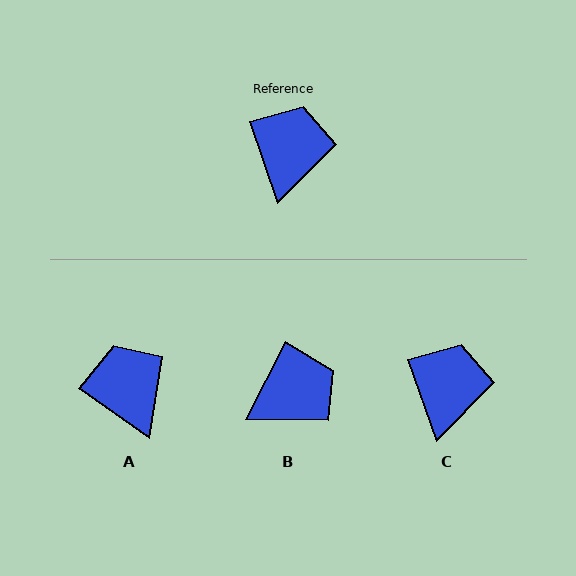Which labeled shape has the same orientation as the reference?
C.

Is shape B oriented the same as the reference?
No, it is off by about 46 degrees.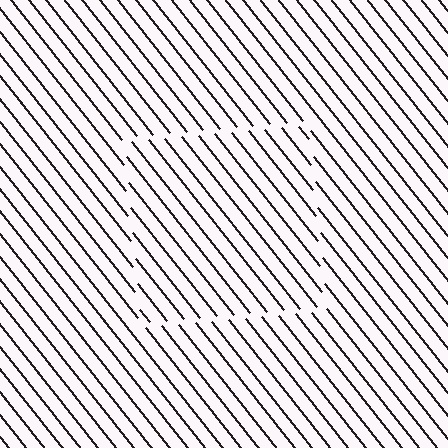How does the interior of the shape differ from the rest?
The interior of the shape contains the same grating, shifted by half a period — the contour is defined by the phase discontinuity where line-ends from the inner and outer gratings abut.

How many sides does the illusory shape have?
4 sides — the line-ends trace a square.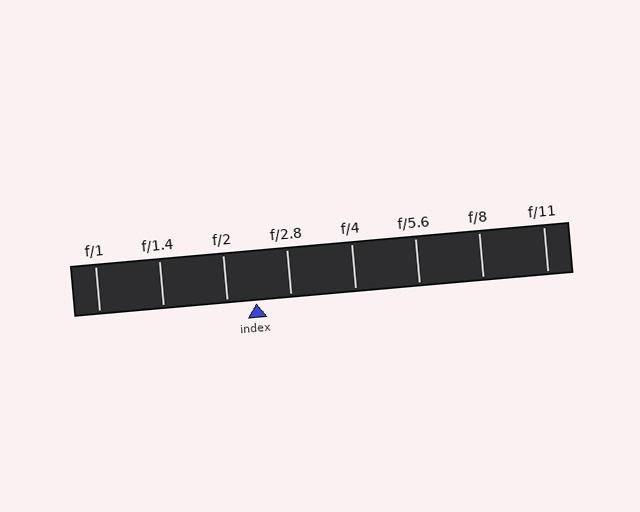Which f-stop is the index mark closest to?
The index mark is closest to f/2.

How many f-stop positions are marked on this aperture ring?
There are 8 f-stop positions marked.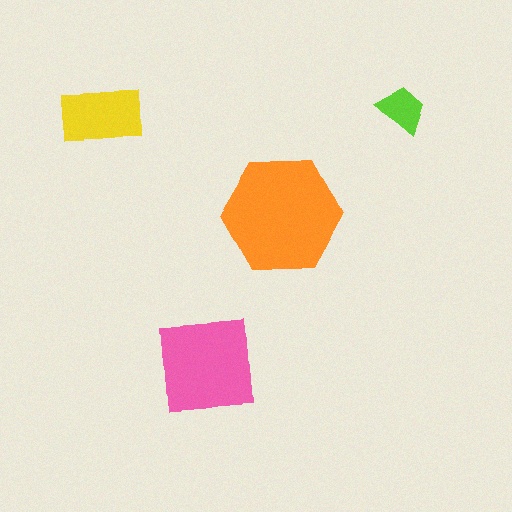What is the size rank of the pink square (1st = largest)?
2nd.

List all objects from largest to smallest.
The orange hexagon, the pink square, the yellow rectangle, the lime trapezoid.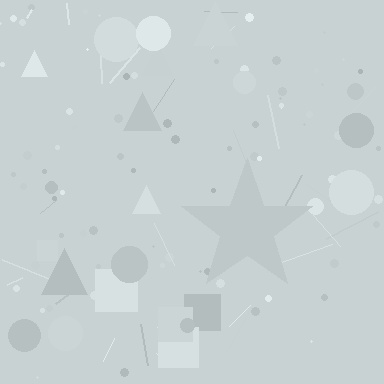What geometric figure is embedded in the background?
A star is embedded in the background.